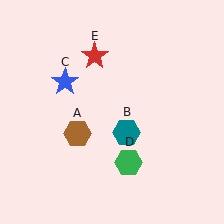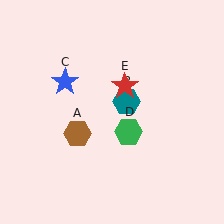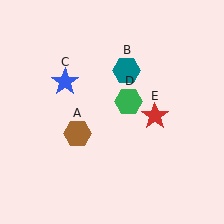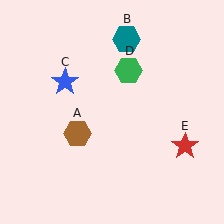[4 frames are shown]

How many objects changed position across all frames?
3 objects changed position: teal hexagon (object B), green hexagon (object D), red star (object E).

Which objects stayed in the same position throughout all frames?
Brown hexagon (object A) and blue star (object C) remained stationary.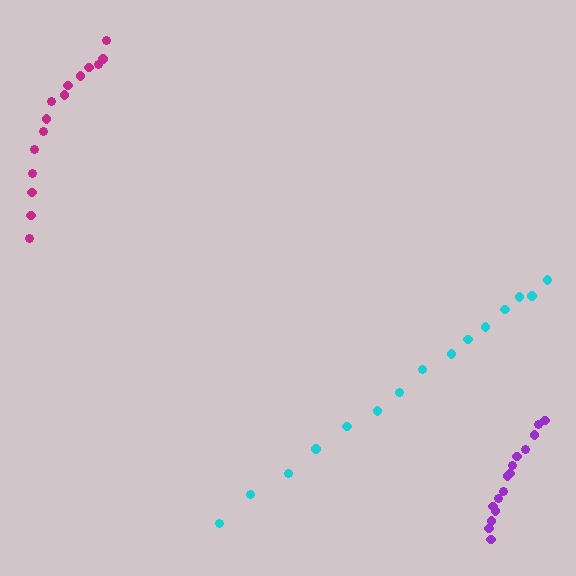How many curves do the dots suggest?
There are 3 distinct paths.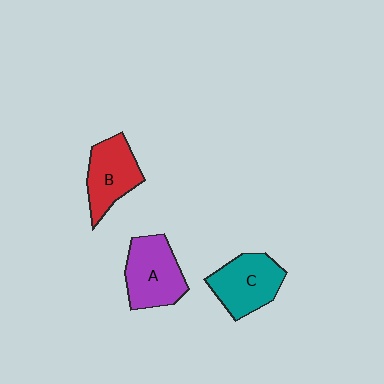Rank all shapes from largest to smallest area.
From largest to smallest: A (purple), C (teal), B (red).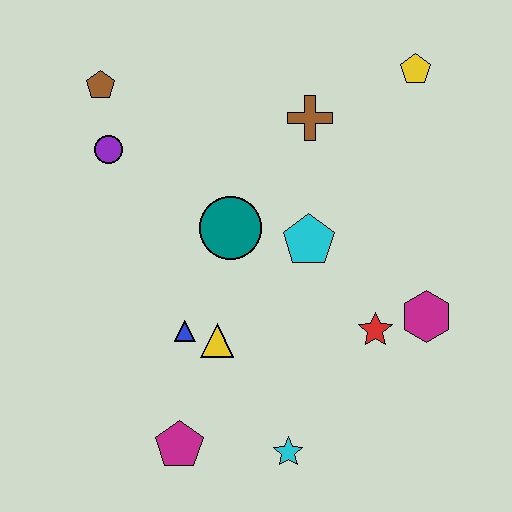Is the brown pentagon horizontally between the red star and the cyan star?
No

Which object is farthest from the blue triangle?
The yellow pentagon is farthest from the blue triangle.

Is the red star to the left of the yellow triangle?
No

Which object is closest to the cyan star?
The magenta pentagon is closest to the cyan star.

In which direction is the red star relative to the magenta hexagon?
The red star is to the left of the magenta hexagon.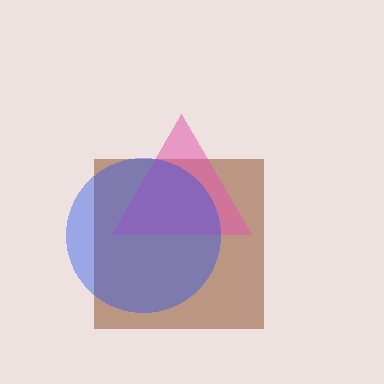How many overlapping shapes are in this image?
There are 3 overlapping shapes in the image.